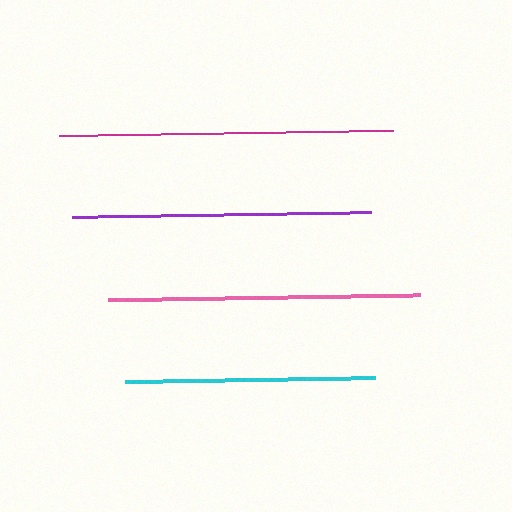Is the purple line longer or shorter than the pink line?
The pink line is longer than the purple line.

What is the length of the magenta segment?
The magenta segment is approximately 333 pixels long.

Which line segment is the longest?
The magenta line is the longest at approximately 333 pixels.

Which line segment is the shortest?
The cyan line is the shortest at approximately 249 pixels.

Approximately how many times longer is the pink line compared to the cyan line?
The pink line is approximately 1.3 times the length of the cyan line.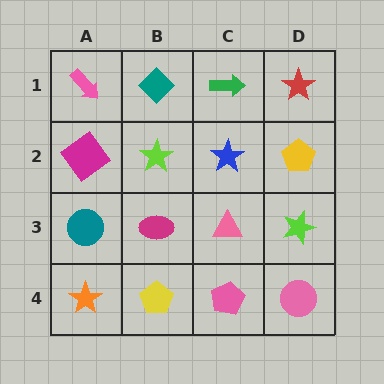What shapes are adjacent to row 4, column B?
A magenta ellipse (row 3, column B), an orange star (row 4, column A), a pink pentagon (row 4, column C).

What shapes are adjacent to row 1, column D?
A yellow pentagon (row 2, column D), a green arrow (row 1, column C).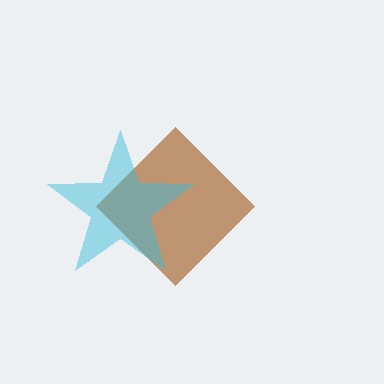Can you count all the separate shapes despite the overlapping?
Yes, there are 2 separate shapes.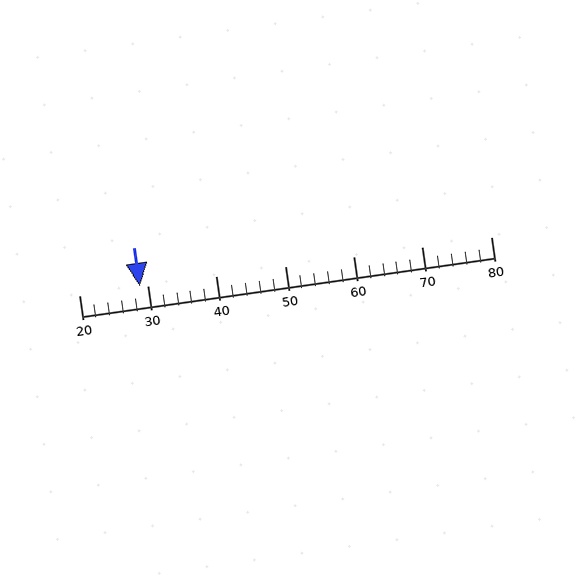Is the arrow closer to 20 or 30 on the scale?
The arrow is closer to 30.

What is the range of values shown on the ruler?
The ruler shows values from 20 to 80.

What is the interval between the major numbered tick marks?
The major tick marks are spaced 10 units apart.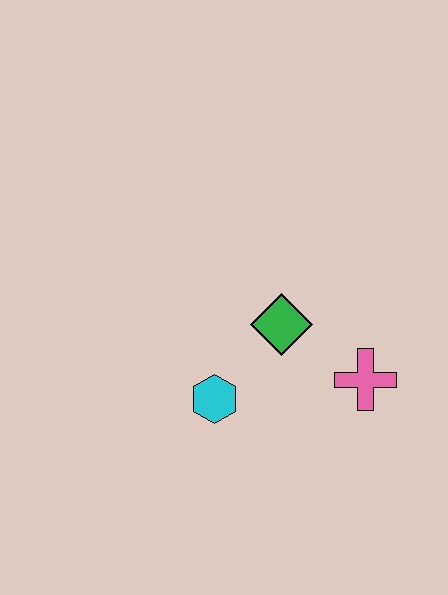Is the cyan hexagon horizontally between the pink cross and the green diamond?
No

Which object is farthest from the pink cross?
The cyan hexagon is farthest from the pink cross.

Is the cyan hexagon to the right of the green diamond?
No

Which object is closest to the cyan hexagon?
The green diamond is closest to the cyan hexagon.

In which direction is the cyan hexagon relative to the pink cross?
The cyan hexagon is to the left of the pink cross.